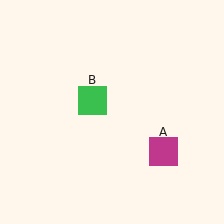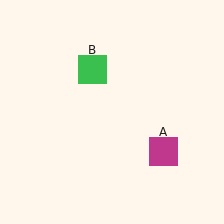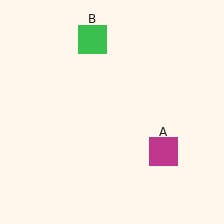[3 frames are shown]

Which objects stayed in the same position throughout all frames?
Magenta square (object A) remained stationary.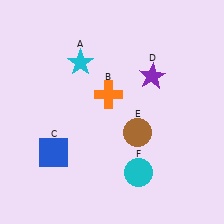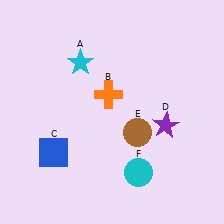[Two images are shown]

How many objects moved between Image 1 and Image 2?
1 object moved between the two images.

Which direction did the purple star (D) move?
The purple star (D) moved down.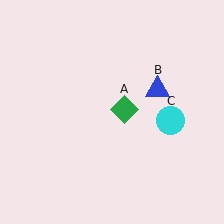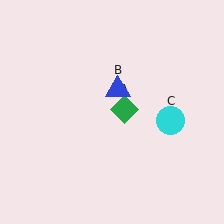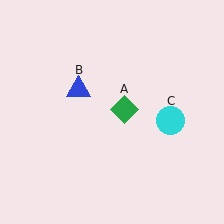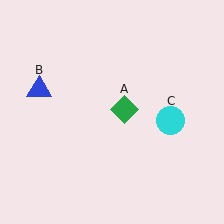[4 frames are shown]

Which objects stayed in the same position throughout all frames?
Green diamond (object A) and cyan circle (object C) remained stationary.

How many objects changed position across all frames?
1 object changed position: blue triangle (object B).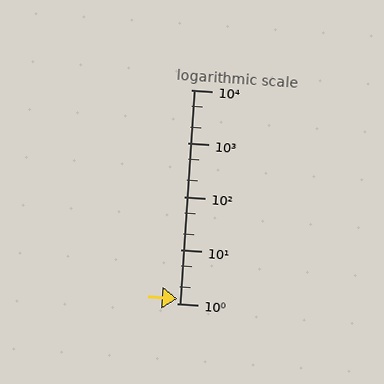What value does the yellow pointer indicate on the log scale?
The pointer indicates approximately 1.2.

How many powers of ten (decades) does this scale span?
The scale spans 4 decades, from 1 to 10000.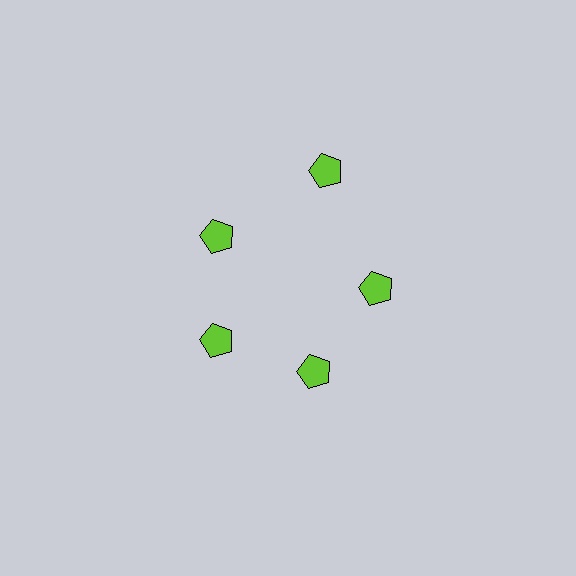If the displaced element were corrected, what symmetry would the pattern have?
It would have 5-fold rotational symmetry — the pattern would map onto itself every 72 degrees.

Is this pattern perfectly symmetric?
No. The 5 lime pentagons are arranged in a ring, but one element near the 1 o'clock position is pushed outward from the center, breaking the 5-fold rotational symmetry.